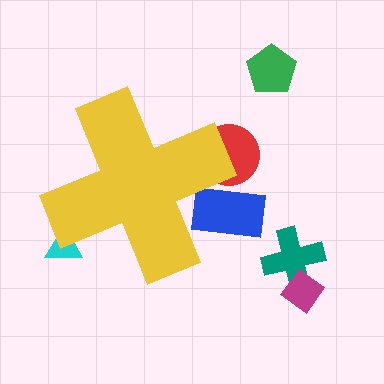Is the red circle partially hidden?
Yes, the red circle is partially hidden behind the yellow cross.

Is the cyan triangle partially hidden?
Yes, the cyan triangle is partially hidden behind the yellow cross.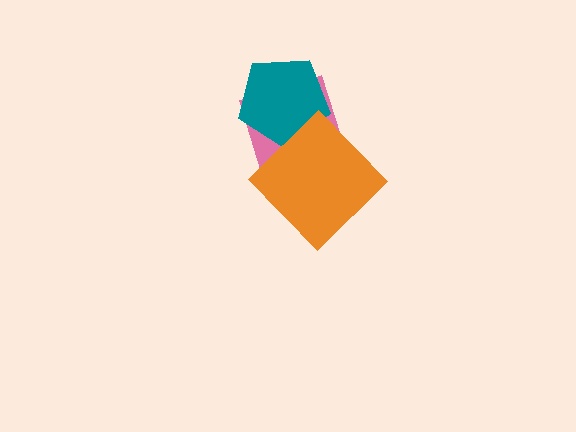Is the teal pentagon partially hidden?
Yes, it is partially covered by another shape.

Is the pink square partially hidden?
Yes, it is partially covered by another shape.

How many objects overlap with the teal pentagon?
2 objects overlap with the teal pentagon.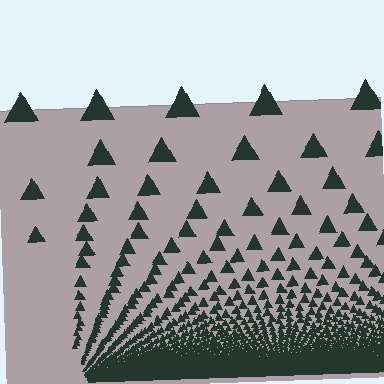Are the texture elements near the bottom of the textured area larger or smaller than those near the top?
Smaller. The gradient is inverted — elements near the bottom are smaller and denser.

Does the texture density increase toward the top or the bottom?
Density increases toward the bottom.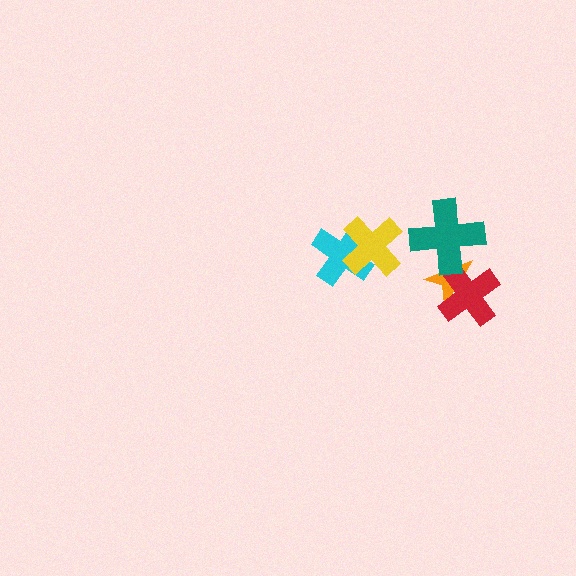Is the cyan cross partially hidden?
Yes, it is partially covered by another shape.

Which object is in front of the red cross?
The teal cross is in front of the red cross.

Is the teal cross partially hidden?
No, no other shape covers it.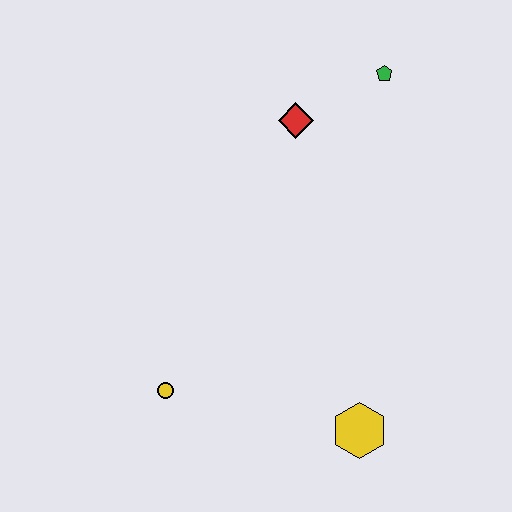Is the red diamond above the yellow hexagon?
Yes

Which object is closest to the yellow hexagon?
The yellow circle is closest to the yellow hexagon.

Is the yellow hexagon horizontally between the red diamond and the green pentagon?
Yes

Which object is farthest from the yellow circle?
The green pentagon is farthest from the yellow circle.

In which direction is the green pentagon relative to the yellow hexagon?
The green pentagon is above the yellow hexagon.